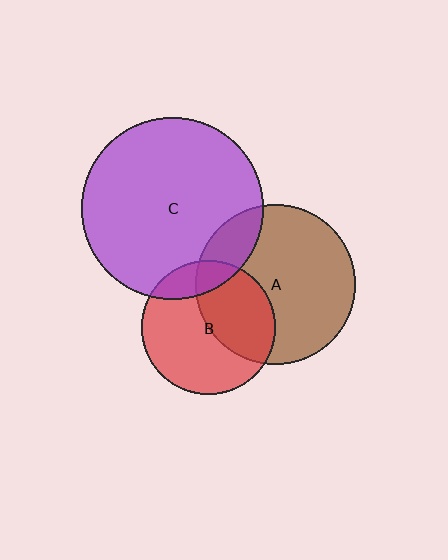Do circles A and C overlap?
Yes.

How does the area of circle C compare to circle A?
Approximately 1.3 times.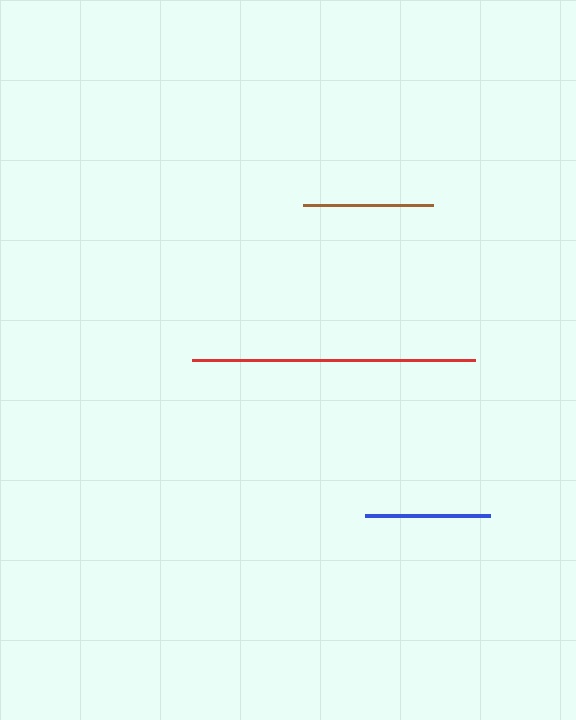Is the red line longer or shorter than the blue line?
The red line is longer than the blue line.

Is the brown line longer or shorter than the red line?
The red line is longer than the brown line.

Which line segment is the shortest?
The blue line is the shortest at approximately 125 pixels.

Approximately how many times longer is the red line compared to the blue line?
The red line is approximately 2.3 times the length of the blue line.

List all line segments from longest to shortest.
From longest to shortest: red, brown, blue.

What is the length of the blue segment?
The blue segment is approximately 125 pixels long.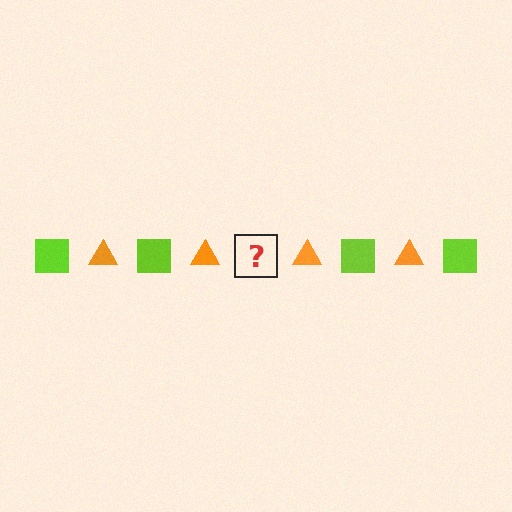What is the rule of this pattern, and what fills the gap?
The rule is that the pattern alternates between lime square and orange triangle. The gap should be filled with a lime square.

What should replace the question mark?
The question mark should be replaced with a lime square.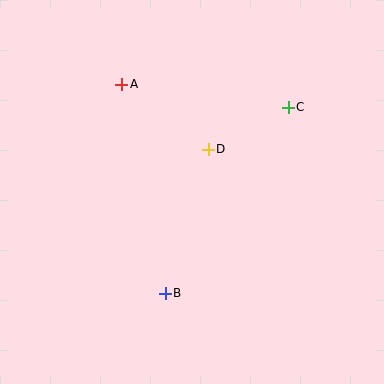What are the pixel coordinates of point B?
Point B is at (165, 293).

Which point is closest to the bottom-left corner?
Point B is closest to the bottom-left corner.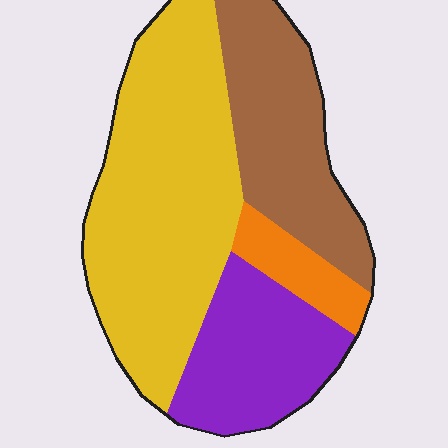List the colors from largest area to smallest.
From largest to smallest: yellow, brown, purple, orange.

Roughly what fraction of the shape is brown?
Brown takes up about one quarter (1/4) of the shape.